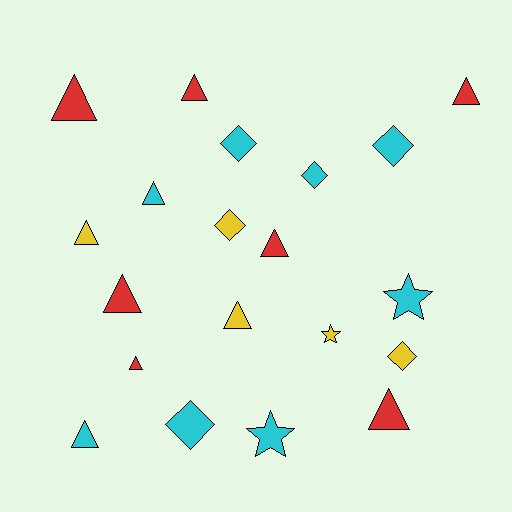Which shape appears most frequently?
Triangle, with 11 objects.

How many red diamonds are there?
There are no red diamonds.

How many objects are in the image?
There are 20 objects.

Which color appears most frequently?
Cyan, with 8 objects.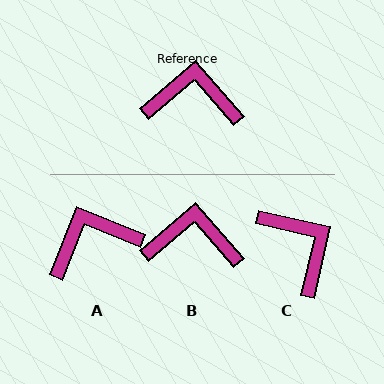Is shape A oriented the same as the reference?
No, it is off by about 27 degrees.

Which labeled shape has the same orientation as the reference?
B.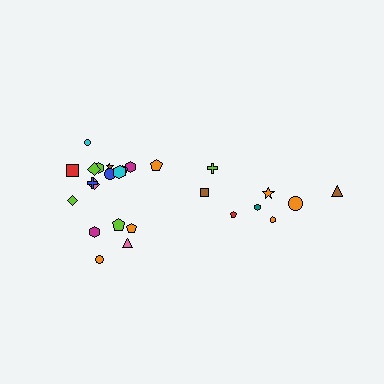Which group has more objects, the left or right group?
The left group.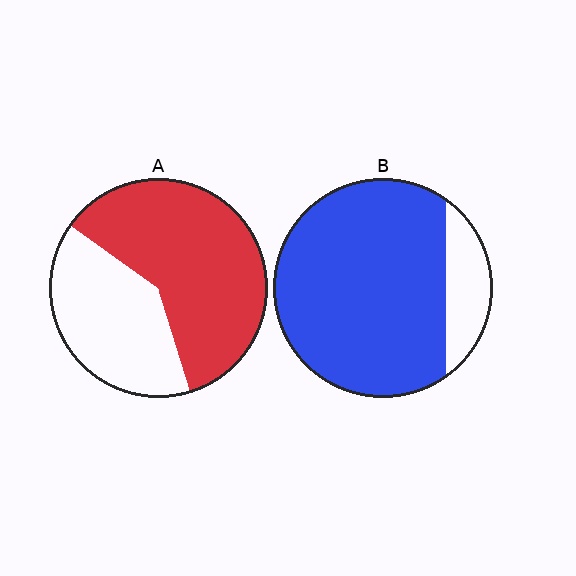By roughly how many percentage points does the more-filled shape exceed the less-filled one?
By roughly 25 percentage points (B over A).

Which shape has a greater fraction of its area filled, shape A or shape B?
Shape B.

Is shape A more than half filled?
Yes.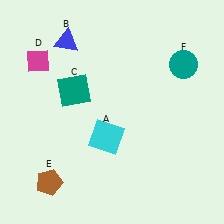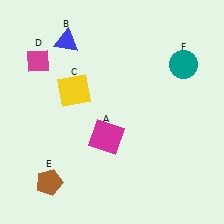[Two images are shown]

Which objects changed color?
A changed from cyan to magenta. C changed from teal to yellow.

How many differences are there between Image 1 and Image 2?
There are 2 differences between the two images.